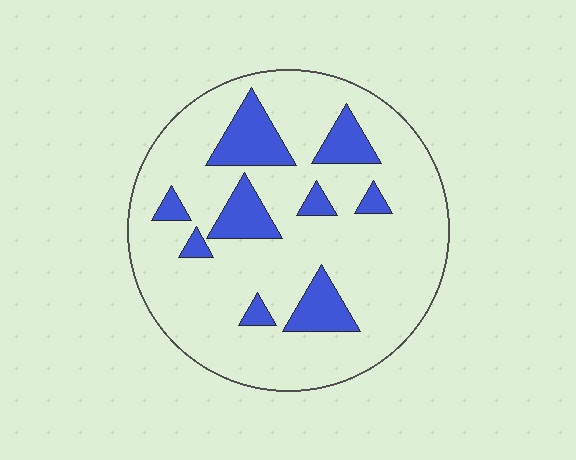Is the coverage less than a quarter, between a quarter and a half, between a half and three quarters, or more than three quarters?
Less than a quarter.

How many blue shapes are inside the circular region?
9.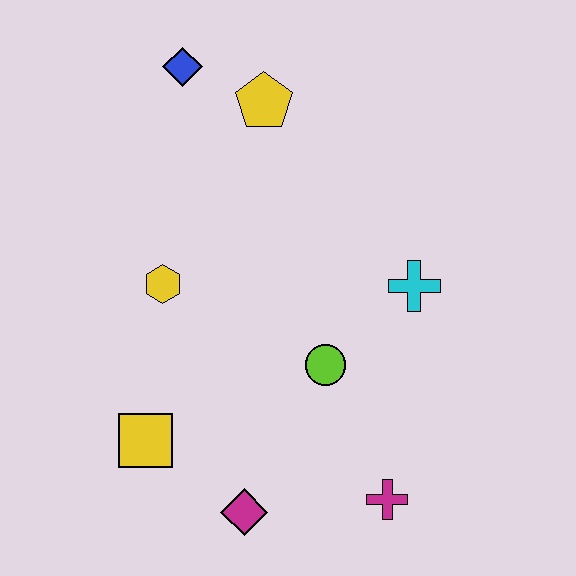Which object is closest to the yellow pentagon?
The blue diamond is closest to the yellow pentagon.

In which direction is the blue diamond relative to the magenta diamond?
The blue diamond is above the magenta diamond.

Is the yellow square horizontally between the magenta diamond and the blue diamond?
No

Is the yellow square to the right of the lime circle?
No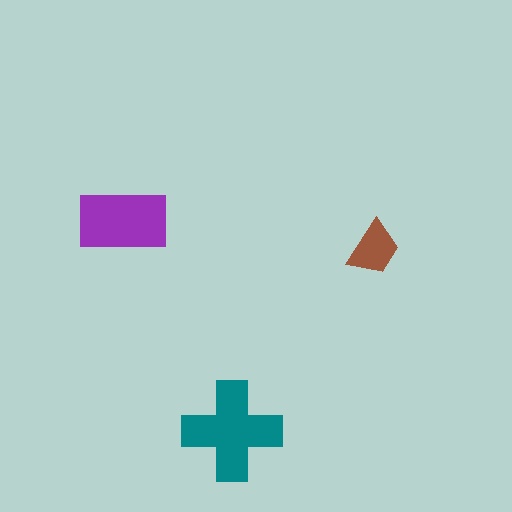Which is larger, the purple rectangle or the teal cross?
The teal cross.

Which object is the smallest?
The brown trapezoid.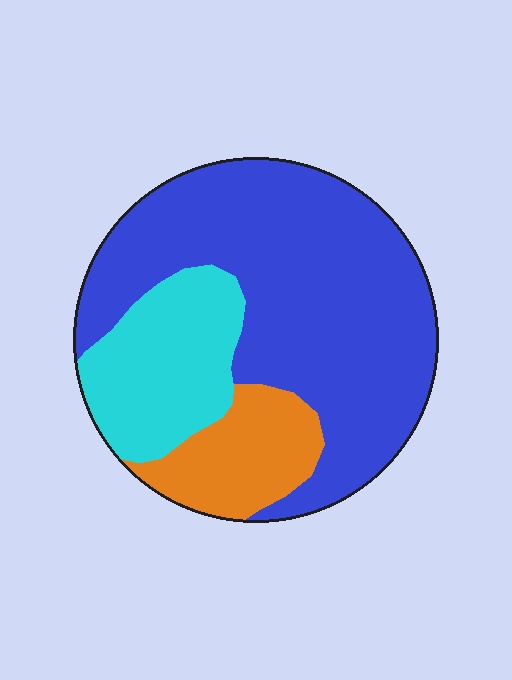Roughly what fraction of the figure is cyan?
Cyan covers about 20% of the figure.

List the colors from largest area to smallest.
From largest to smallest: blue, cyan, orange.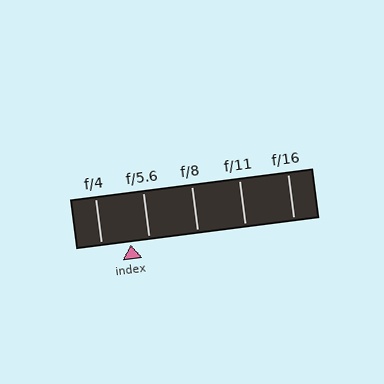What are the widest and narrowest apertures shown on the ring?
The widest aperture shown is f/4 and the narrowest is f/16.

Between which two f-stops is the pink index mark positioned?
The index mark is between f/4 and f/5.6.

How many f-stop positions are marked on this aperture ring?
There are 5 f-stop positions marked.